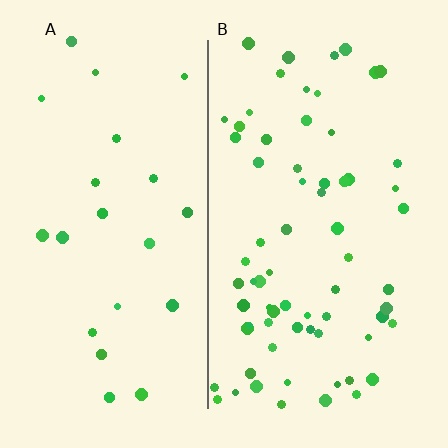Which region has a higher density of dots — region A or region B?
B (the right).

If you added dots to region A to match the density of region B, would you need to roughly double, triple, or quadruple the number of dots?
Approximately triple.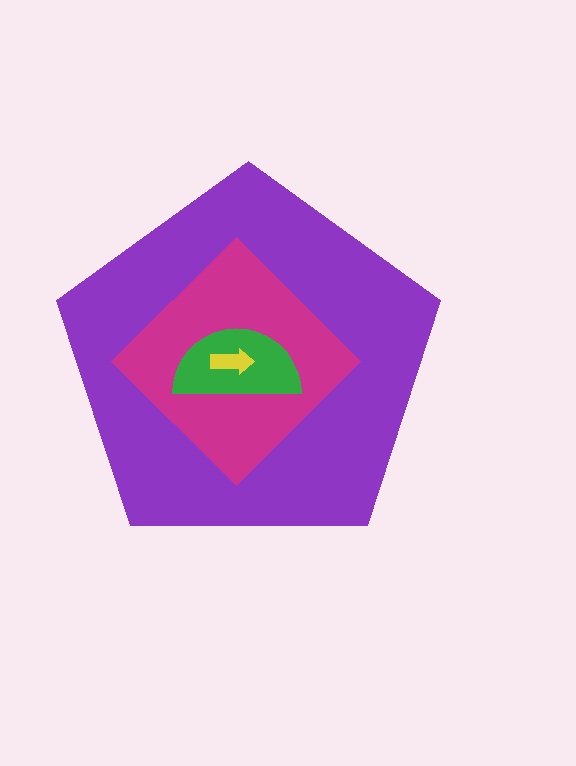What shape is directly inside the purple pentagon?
The magenta diamond.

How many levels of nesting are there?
4.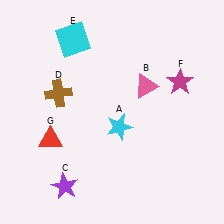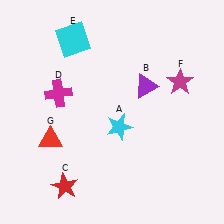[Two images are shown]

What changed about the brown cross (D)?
In Image 1, D is brown. In Image 2, it changed to magenta.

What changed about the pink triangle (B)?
In Image 1, B is pink. In Image 2, it changed to purple.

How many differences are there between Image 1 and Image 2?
There are 3 differences between the two images.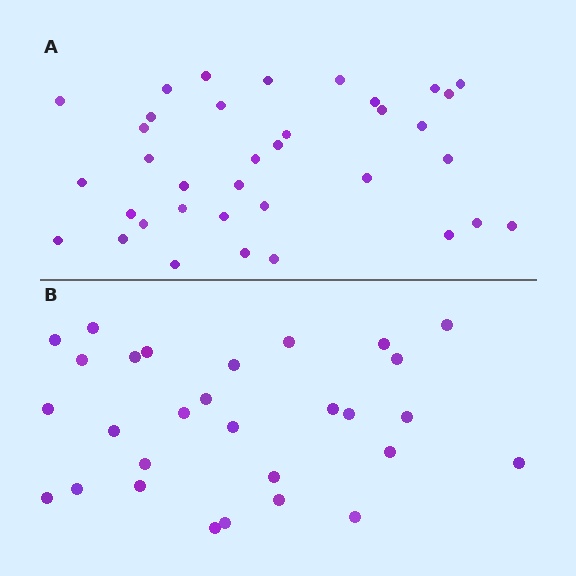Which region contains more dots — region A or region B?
Region A (the top region) has more dots.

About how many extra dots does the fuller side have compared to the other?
Region A has roughly 8 or so more dots than region B.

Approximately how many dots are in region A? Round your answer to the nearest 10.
About 40 dots. (The exact count is 36, which rounds to 40.)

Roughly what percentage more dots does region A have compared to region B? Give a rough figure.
About 25% more.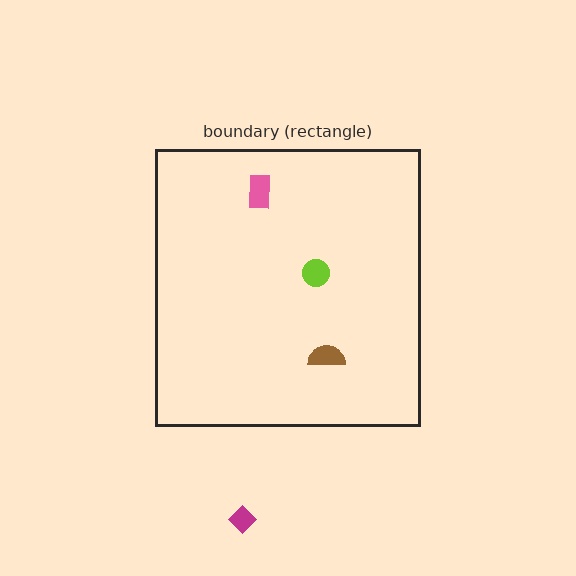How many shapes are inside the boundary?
3 inside, 1 outside.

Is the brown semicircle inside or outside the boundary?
Inside.